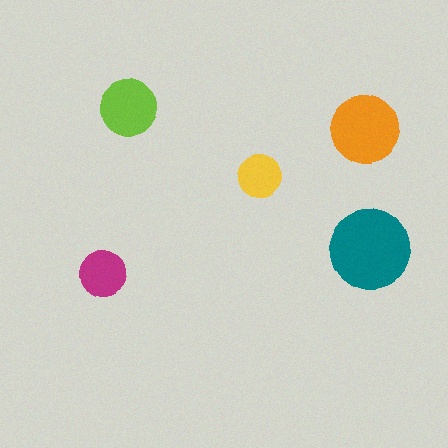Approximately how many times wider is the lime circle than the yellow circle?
About 1.5 times wider.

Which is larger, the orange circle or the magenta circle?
The orange one.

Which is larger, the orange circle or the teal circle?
The teal one.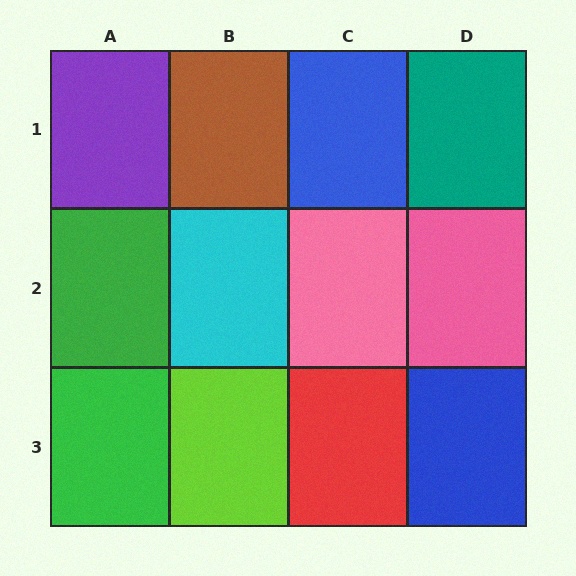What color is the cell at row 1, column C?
Blue.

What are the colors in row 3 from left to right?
Green, lime, red, blue.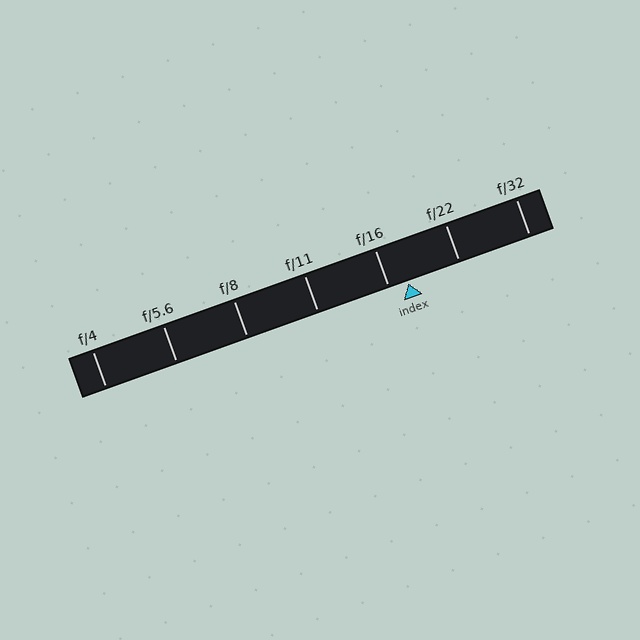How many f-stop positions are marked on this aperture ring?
There are 7 f-stop positions marked.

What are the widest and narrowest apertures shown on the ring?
The widest aperture shown is f/4 and the narrowest is f/32.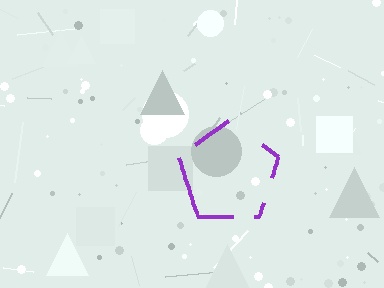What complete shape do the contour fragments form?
The contour fragments form a pentagon.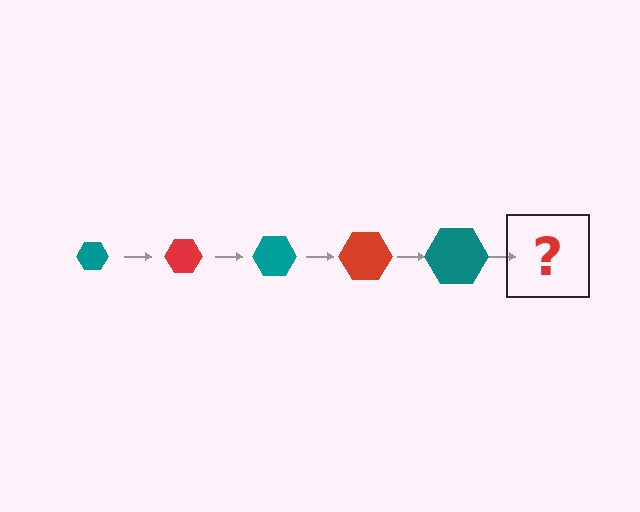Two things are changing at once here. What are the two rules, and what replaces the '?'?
The two rules are that the hexagon grows larger each step and the color cycles through teal and red. The '?' should be a red hexagon, larger than the previous one.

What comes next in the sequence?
The next element should be a red hexagon, larger than the previous one.